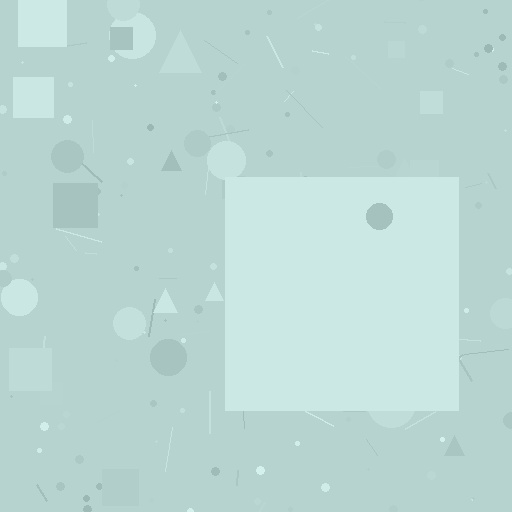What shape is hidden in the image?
A square is hidden in the image.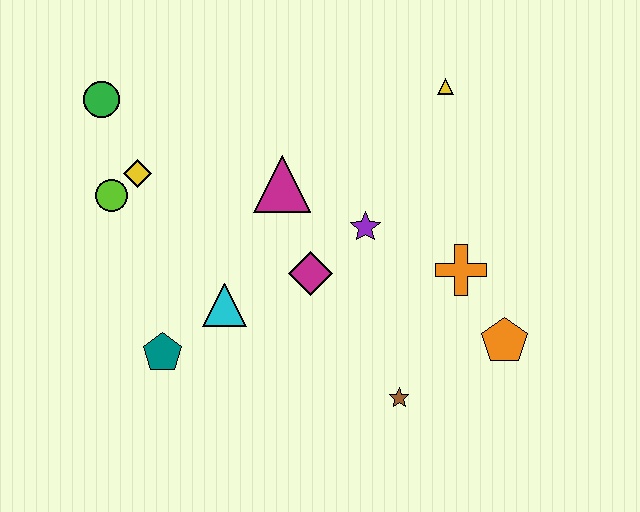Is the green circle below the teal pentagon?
No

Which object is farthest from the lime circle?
The orange pentagon is farthest from the lime circle.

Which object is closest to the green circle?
The yellow diamond is closest to the green circle.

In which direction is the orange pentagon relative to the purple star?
The orange pentagon is to the right of the purple star.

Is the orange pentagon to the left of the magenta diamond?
No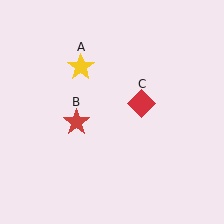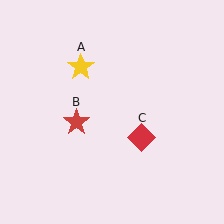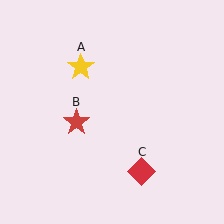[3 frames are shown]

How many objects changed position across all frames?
1 object changed position: red diamond (object C).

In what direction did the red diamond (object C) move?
The red diamond (object C) moved down.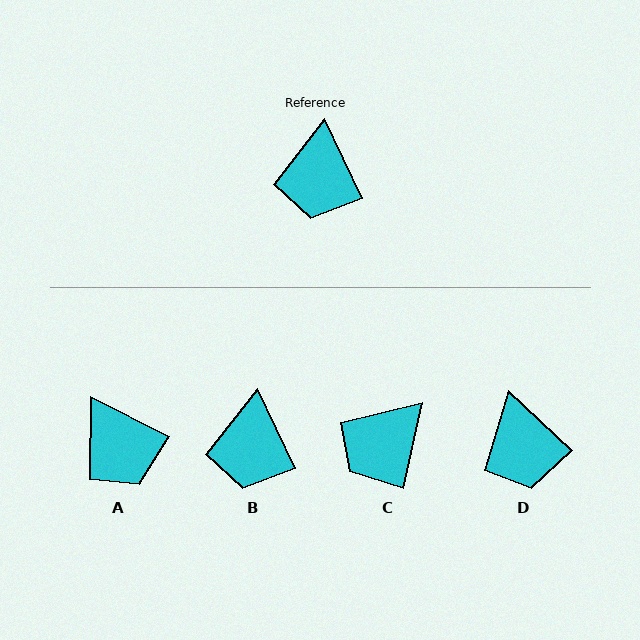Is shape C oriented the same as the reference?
No, it is off by about 38 degrees.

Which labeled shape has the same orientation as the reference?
B.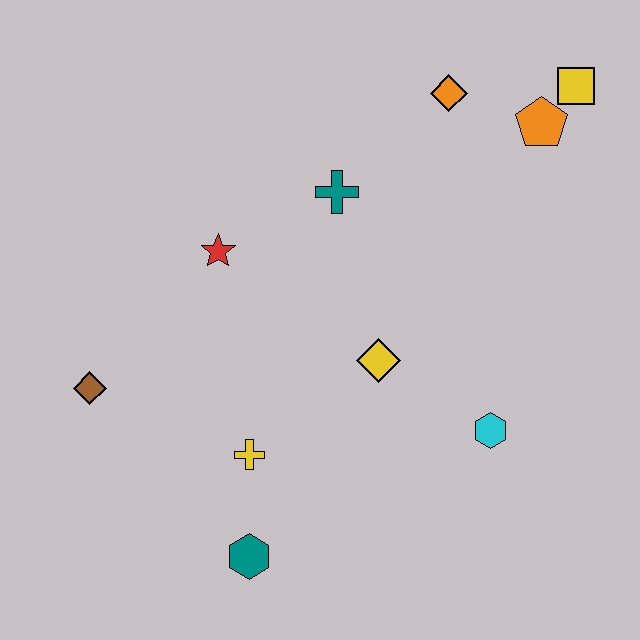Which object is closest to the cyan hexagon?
The yellow diamond is closest to the cyan hexagon.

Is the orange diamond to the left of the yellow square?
Yes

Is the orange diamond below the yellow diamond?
No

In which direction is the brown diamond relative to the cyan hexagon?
The brown diamond is to the left of the cyan hexagon.